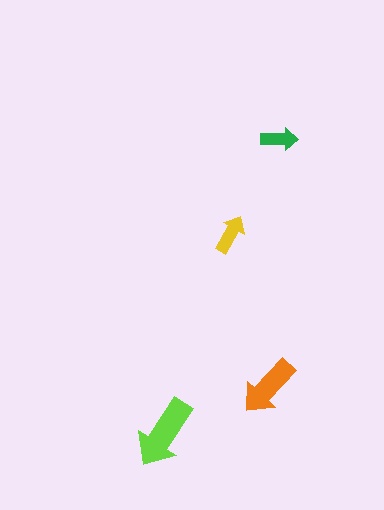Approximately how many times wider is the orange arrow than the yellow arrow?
About 1.5 times wider.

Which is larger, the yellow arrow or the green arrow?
The yellow one.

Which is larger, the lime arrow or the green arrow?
The lime one.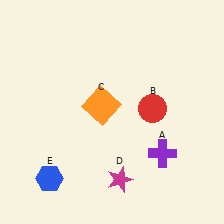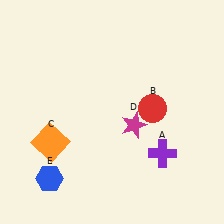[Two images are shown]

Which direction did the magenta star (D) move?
The magenta star (D) moved up.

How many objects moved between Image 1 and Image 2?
2 objects moved between the two images.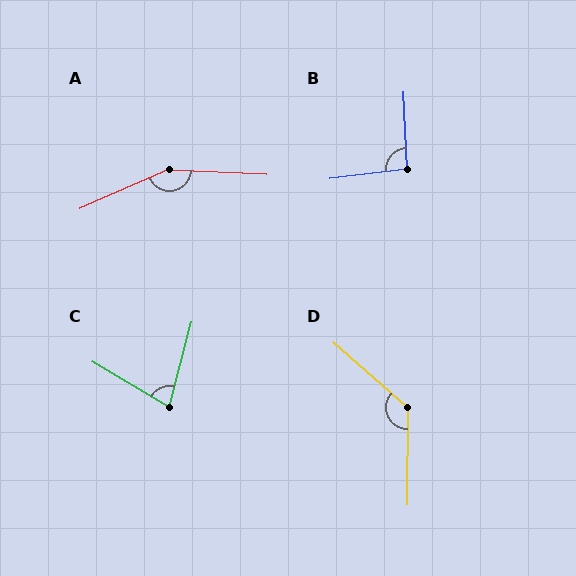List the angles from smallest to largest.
C (74°), B (94°), D (131°), A (154°).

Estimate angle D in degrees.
Approximately 131 degrees.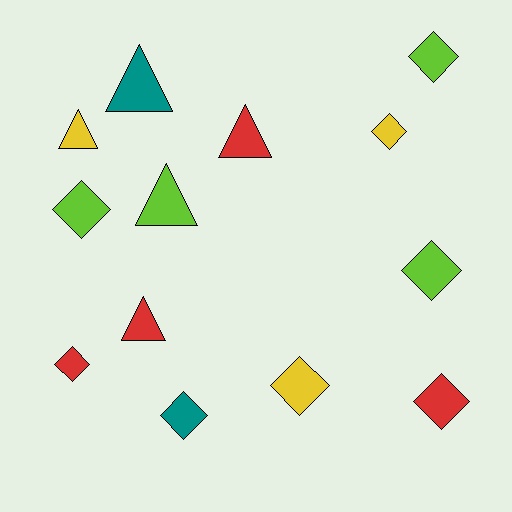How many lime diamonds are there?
There are 3 lime diamonds.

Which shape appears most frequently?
Diamond, with 8 objects.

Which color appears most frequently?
Lime, with 4 objects.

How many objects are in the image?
There are 13 objects.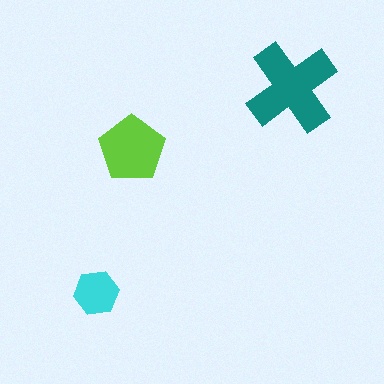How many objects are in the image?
There are 3 objects in the image.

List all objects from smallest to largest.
The cyan hexagon, the lime pentagon, the teal cross.